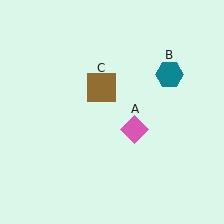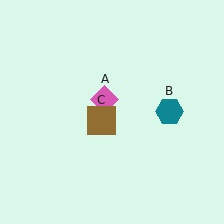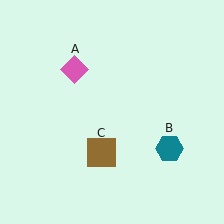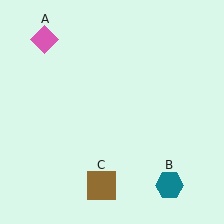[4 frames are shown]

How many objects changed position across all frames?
3 objects changed position: pink diamond (object A), teal hexagon (object B), brown square (object C).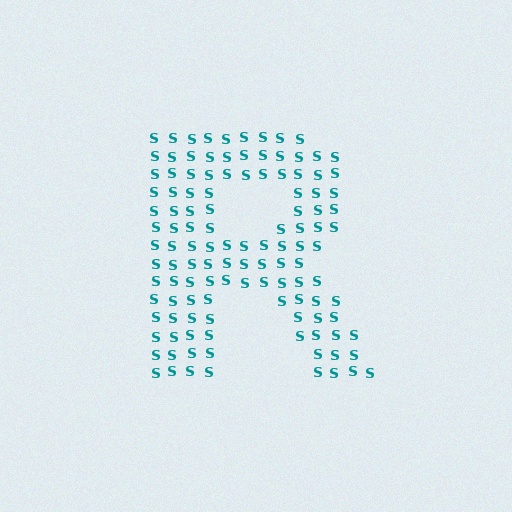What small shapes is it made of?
It is made of small letter S's.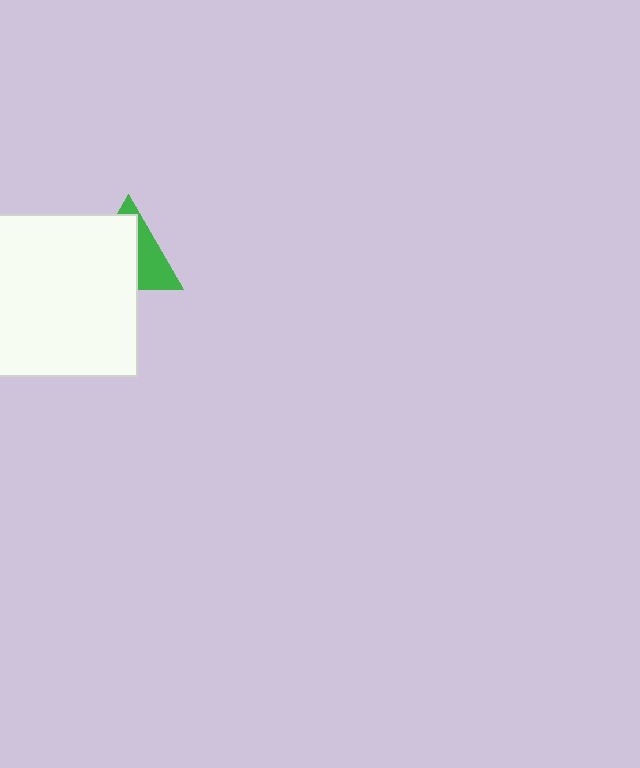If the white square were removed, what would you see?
You would see the complete green triangle.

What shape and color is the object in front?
The object in front is a white square.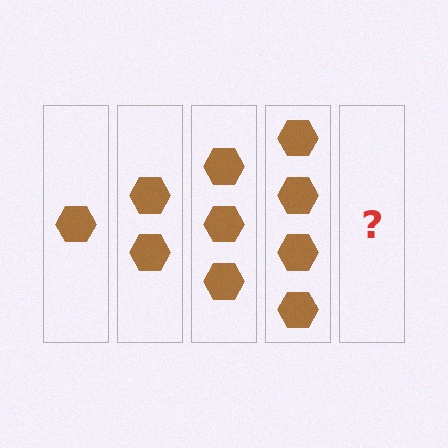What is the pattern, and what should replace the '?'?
The pattern is that each step adds one more hexagon. The '?' should be 5 hexagons.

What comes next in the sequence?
The next element should be 5 hexagons.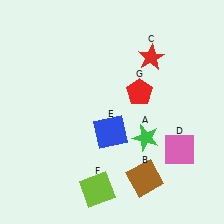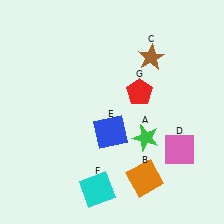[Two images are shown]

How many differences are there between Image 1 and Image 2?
There are 3 differences between the two images.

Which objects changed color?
B changed from brown to orange. C changed from red to brown. F changed from lime to cyan.